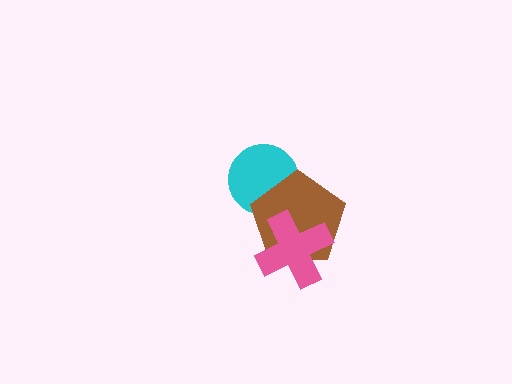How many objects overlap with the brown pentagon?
2 objects overlap with the brown pentagon.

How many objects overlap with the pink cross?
1 object overlaps with the pink cross.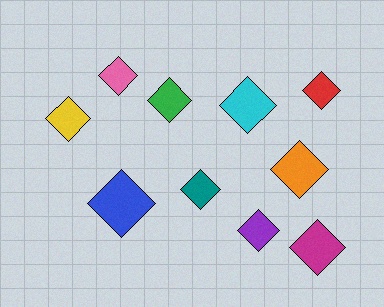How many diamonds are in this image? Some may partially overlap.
There are 10 diamonds.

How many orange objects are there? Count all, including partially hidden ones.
There is 1 orange object.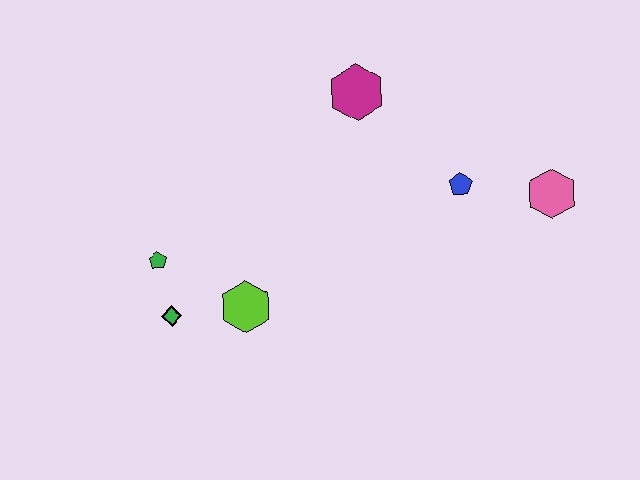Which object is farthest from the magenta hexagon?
The green diamond is farthest from the magenta hexagon.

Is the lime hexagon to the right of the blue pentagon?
No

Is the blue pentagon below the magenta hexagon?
Yes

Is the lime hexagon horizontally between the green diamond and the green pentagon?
No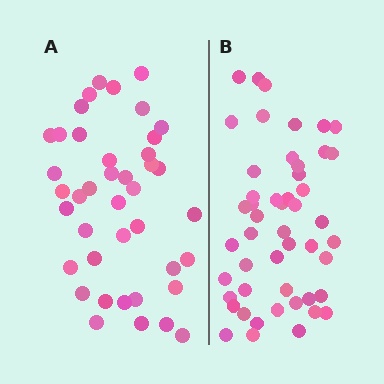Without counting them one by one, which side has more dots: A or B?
Region B (the right region) has more dots.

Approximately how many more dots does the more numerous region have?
Region B has roughly 8 or so more dots than region A.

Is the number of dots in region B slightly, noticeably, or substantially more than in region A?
Region B has only slightly more — the two regions are fairly close. The ratio is roughly 1.2 to 1.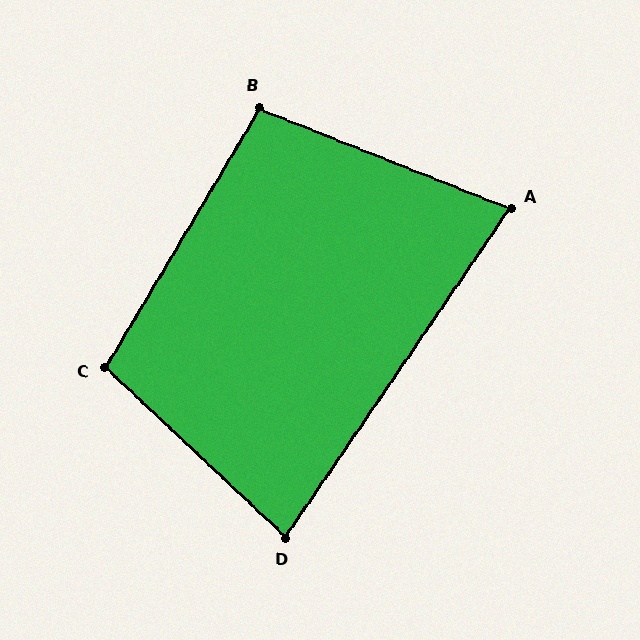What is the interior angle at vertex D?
Approximately 81 degrees (acute).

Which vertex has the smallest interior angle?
A, at approximately 77 degrees.